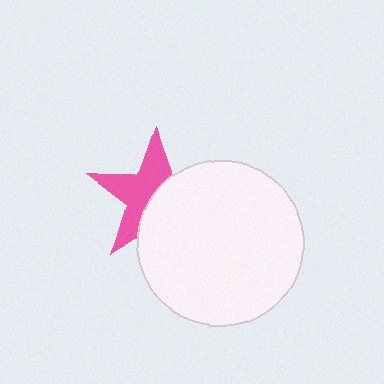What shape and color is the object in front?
The object in front is a white circle.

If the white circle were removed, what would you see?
You would see the complete pink star.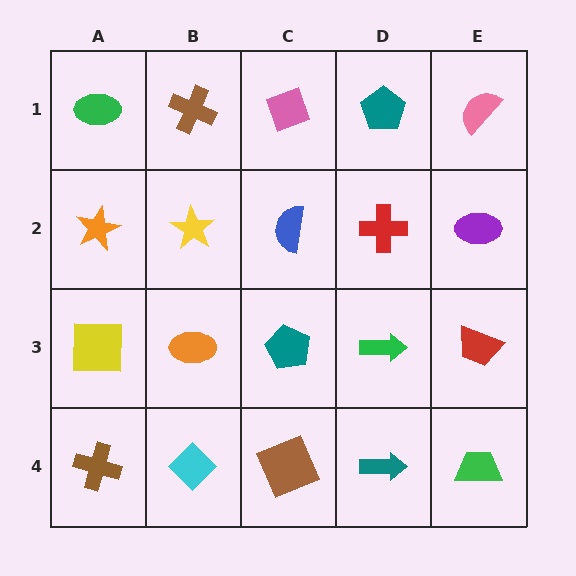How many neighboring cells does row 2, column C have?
4.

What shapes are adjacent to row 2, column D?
A teal pentagon (row 1, column D), a green arrow (row 3, column D), a blue semicircle (row 2, column C), a purple ellipse (row 2, column E).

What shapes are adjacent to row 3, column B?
A yellow star (row 2, column B), a cyan diamond (row 4, column B), a yellow square (row 3, column A), a teal pentagon (row 3, column C).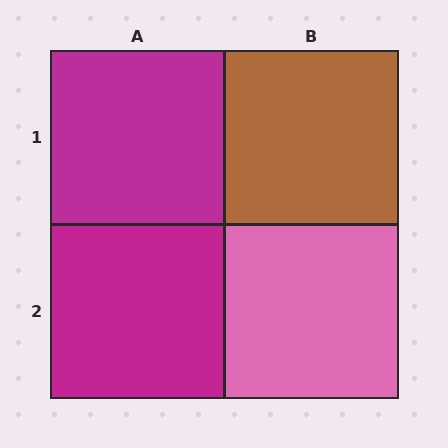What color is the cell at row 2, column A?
Magenta.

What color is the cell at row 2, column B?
Pink.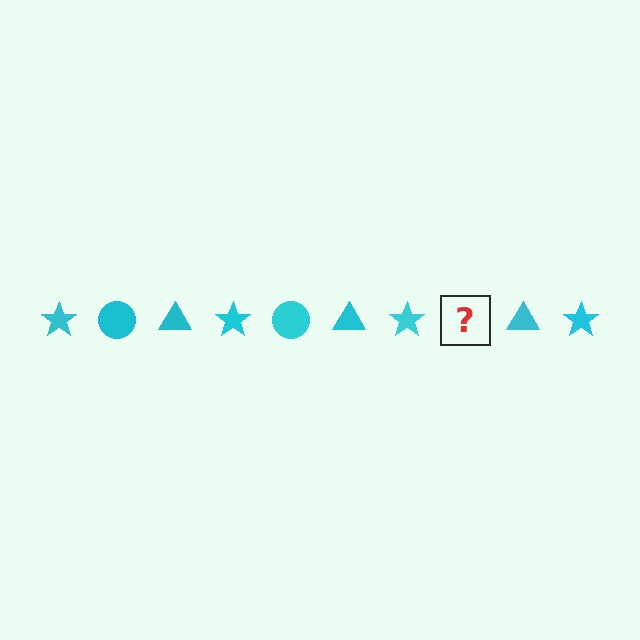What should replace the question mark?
The question mark should be replaced with a cyan circle.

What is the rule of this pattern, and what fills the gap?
The rule is that the pattern cycles through star, circle, triangle shapes in cyan. The gap should be filled with a cyan circle.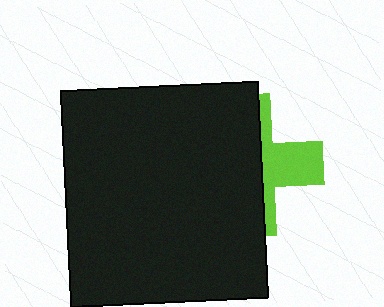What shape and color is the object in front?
The object in front is a black rectangle.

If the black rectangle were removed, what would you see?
You would see the complete lime cross.